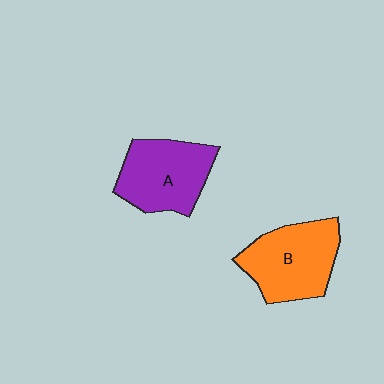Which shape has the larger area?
Shape B (orange).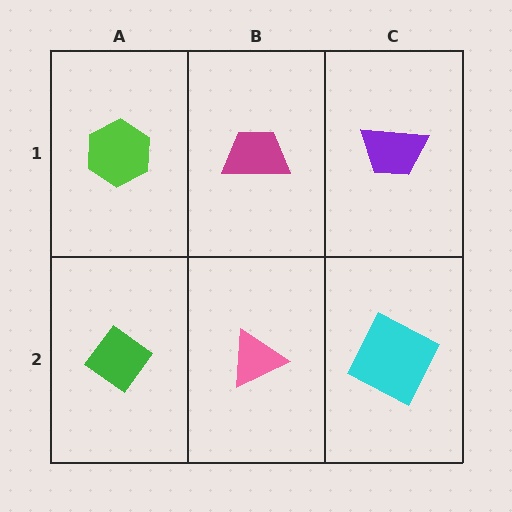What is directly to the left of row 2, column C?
A pink triangle.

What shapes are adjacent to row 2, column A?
A lime hexagon (row 1, column A), a pink triangle (row 2, column B).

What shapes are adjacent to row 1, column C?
A cyan square (row 2, column C), a magenta trapezoid (row 1, column B).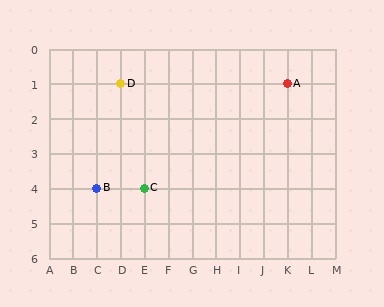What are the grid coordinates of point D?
Point D is at grid coordinates (D, 1).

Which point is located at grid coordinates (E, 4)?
Point C is at (E, 4).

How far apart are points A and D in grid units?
Points A and D are 7 columns apart.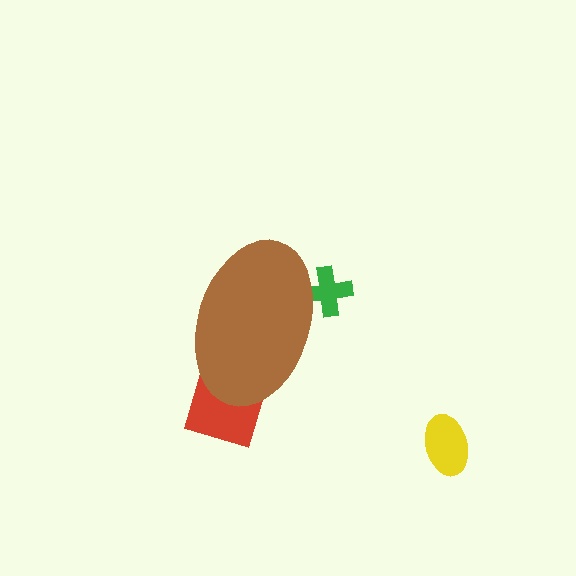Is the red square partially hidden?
Yes, the red square is partially hidden behind the brown ellipse.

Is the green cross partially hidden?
Yes, the green cross is partially hidden behind the brown ellipse.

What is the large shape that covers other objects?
A brown ellipse.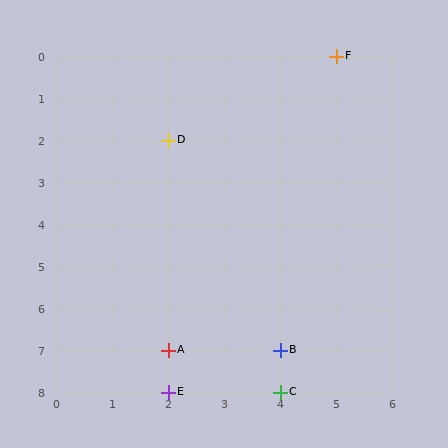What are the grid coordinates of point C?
Point C is at grid coordinates (4, 8).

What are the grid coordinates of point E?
Point E is at grid coordinates (2, 8).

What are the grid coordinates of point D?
Point D is at grid coordinates (2, 2).